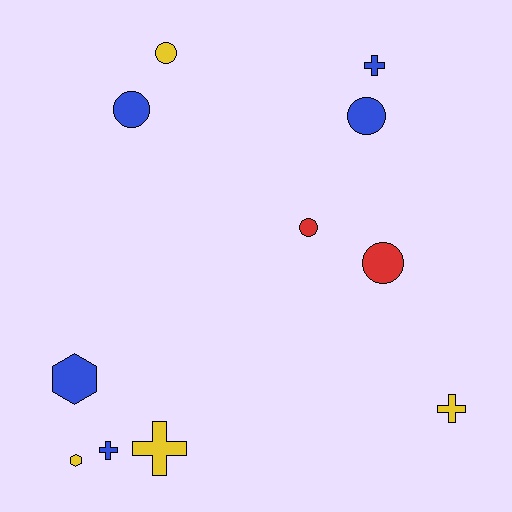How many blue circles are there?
There are 2 blue circles.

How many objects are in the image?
There are 11 objects.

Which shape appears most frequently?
Circle, with 5 objects.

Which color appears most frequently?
Blue, with 5 objects.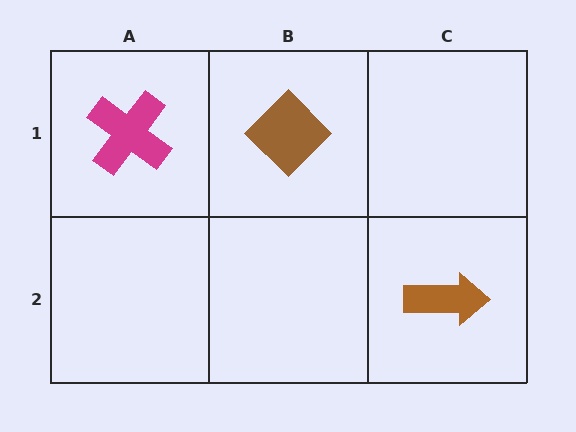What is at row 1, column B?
A brown diamond.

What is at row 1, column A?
A magenta cross.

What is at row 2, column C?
A brown arrow.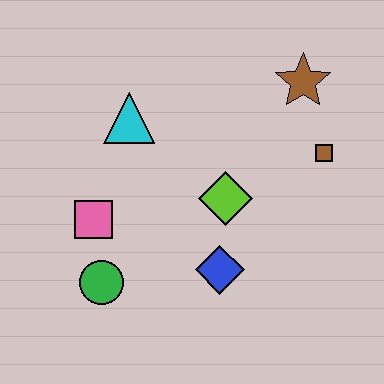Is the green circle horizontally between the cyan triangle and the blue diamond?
No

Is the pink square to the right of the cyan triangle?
No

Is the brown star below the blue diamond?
No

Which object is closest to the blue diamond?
The lime diamond is closest to the blue diamond.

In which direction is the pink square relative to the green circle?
The pink square is above the green circle.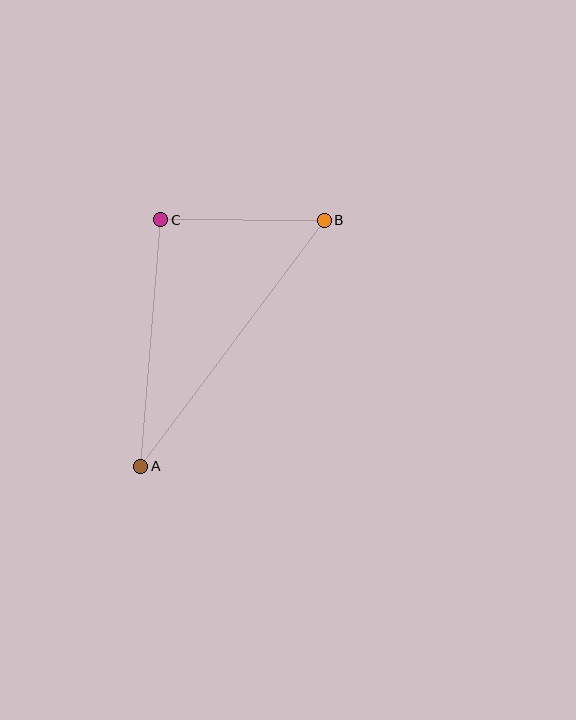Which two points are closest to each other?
Points B and C are closest to each other.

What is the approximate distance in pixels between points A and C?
The distance between A and C is approximately 247 pixels.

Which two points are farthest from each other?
Points A and B are farthest from each other.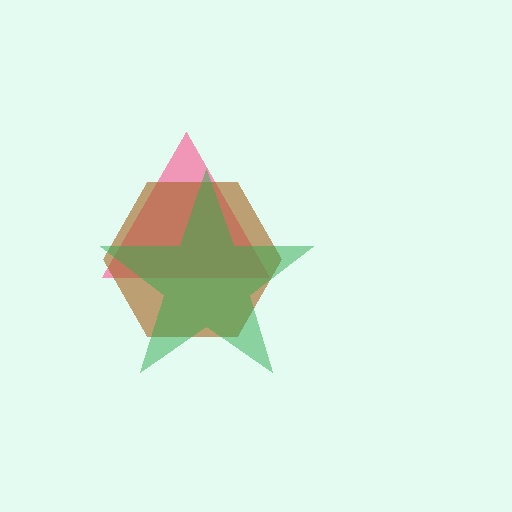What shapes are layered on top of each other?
The layered shapes are: a pink triangle, a brown hexagon, a green star.